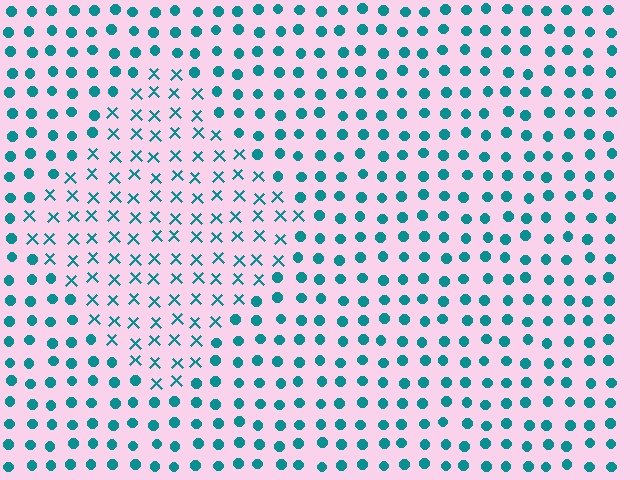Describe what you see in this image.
The image is filled with small teal elements arranged in a uniform grid. A diamond-shaped region contains X marks, while the surrounding area contains circles. The boundary is defined purely by the change in element shape.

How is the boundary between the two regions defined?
The boundary is defined by a change in element shape: X marks inside vs. circles outside. All elements share the same color and spacing.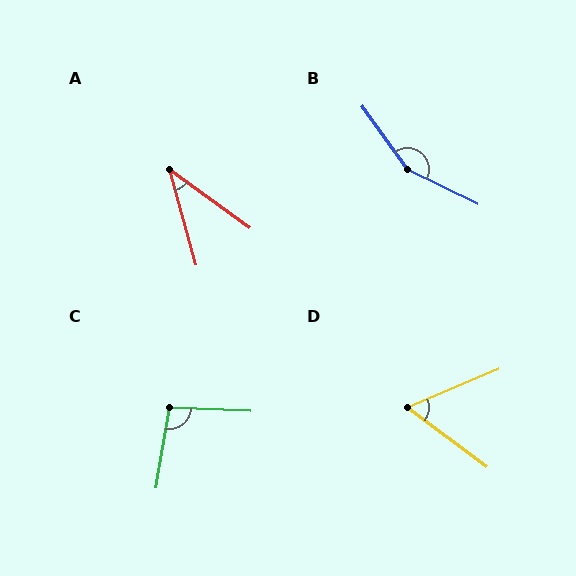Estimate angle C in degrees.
Approximately 97 degrees.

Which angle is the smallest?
A, at approximately 39 degrees.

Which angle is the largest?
B, at approximately 151 degrees.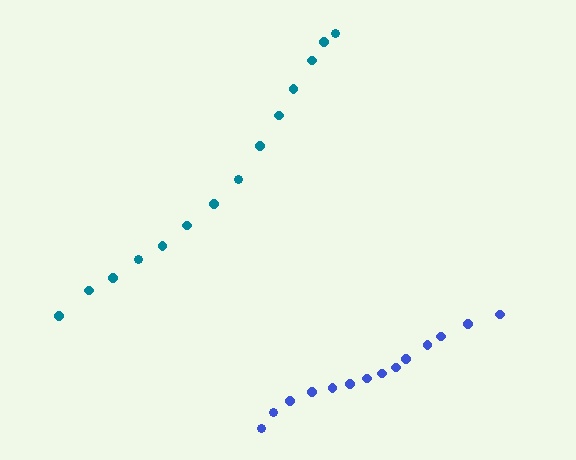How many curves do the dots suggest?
There are 2 distinct paths.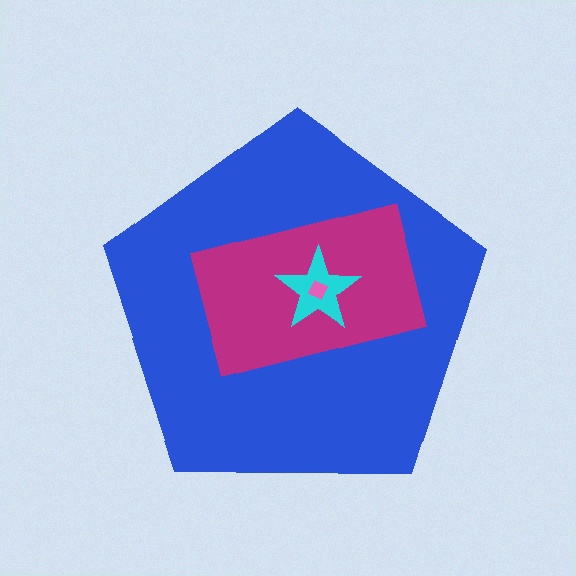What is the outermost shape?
The blue pentagon.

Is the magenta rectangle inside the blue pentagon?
Yes.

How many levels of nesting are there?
4.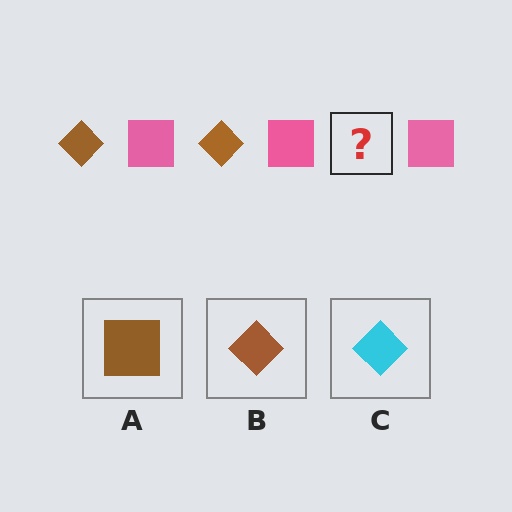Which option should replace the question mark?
Option B.